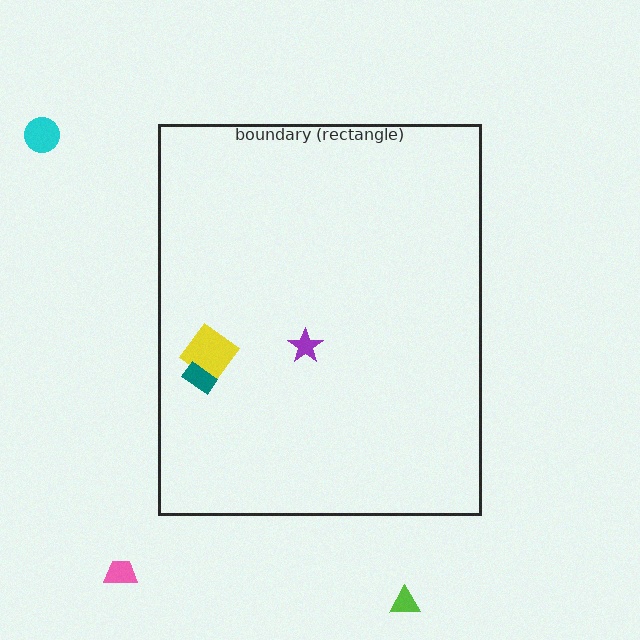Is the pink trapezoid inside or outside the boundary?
Outside.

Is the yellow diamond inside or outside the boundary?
Inside.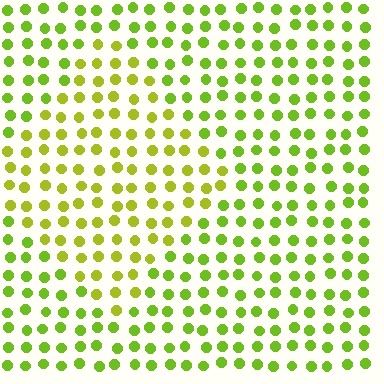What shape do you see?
I see a diamond.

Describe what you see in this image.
The image is filled with small lime elements in a uniform arrangement. A diamond-shaped region is visible where the elements are tinted to a slightly different hue, forming a subtle color boundary.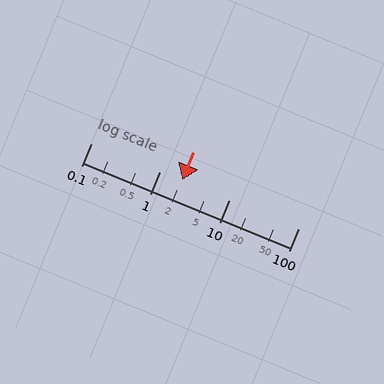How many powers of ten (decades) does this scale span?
The scale spans 3 decades, from 0.1 to 100.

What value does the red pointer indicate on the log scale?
The pointer indicates approximately 2.1.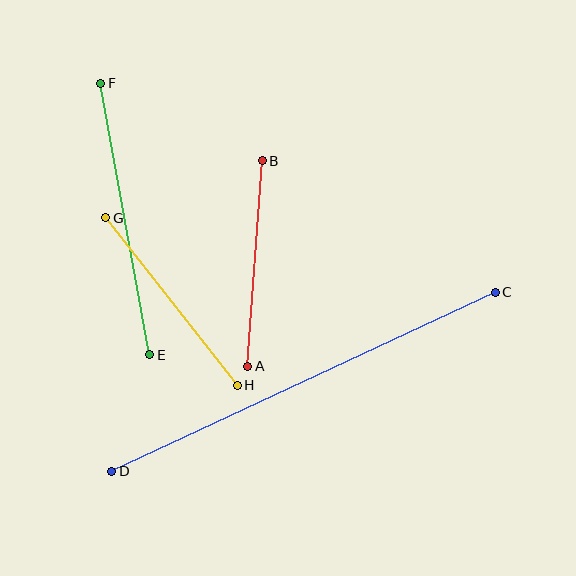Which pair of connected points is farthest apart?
Points C and D are farthest apart.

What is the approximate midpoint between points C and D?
The midpoint is at approximately (303, 382) pixels.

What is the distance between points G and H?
The distance is approximately 213 pixels.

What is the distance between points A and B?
The distance is approximately 206 pixels.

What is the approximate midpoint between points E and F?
The midpoint is at approximately (125, 219) pixels.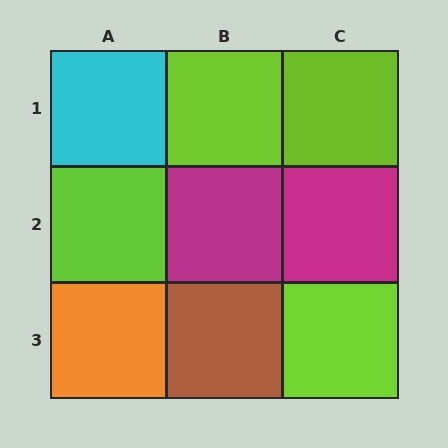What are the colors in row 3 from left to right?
Orange, brown, lime.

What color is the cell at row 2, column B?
Magenta.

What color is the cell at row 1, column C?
Lime.